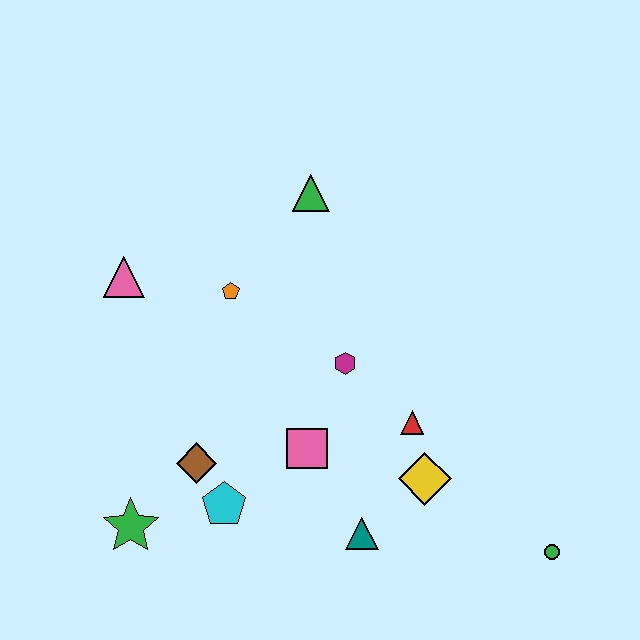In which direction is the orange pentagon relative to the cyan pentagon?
The orange pentagon is above the cyan pentagon.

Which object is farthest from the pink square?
The green circle is farthest from the pink square.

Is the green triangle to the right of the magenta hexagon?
No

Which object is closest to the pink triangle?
The orange pentagon is closest to the pink triangle.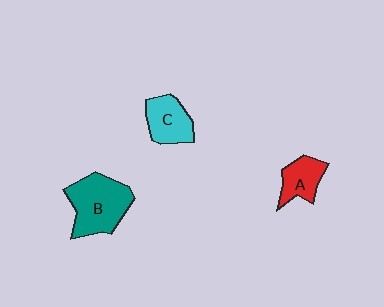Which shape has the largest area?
Shape B (teal).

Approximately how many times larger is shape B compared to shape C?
Approximately 1.6 times.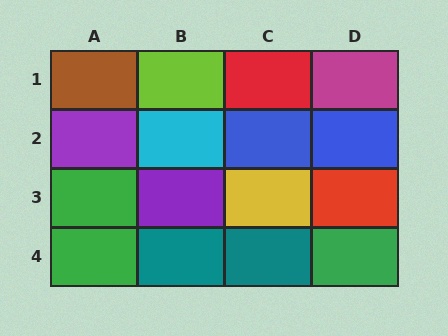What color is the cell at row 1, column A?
Brown.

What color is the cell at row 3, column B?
Purple.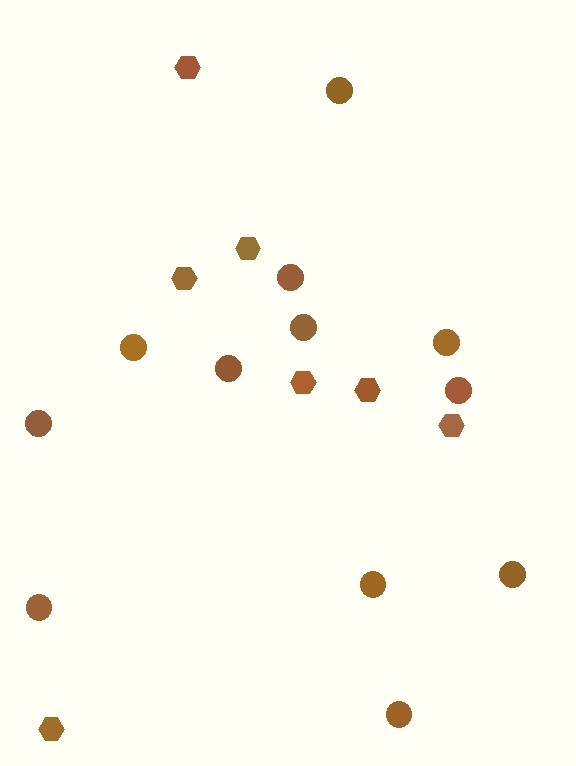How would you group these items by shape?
There are 2 groups: one group of circles (12) and one group of hexagons (7).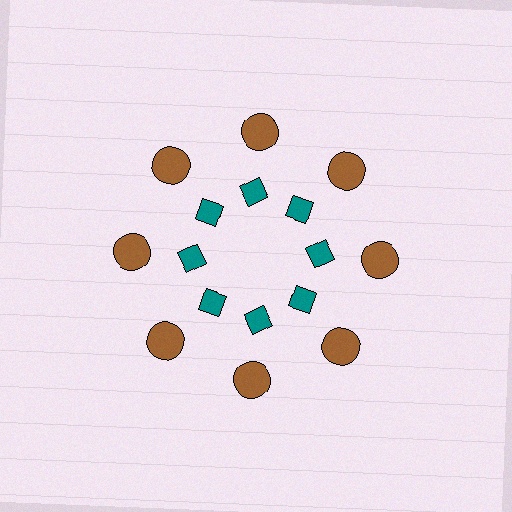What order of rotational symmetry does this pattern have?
This pattern has 8-fold rotational symmetry.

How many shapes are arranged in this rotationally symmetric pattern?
There are 16 shapes, arranged in 8 groups of 2.